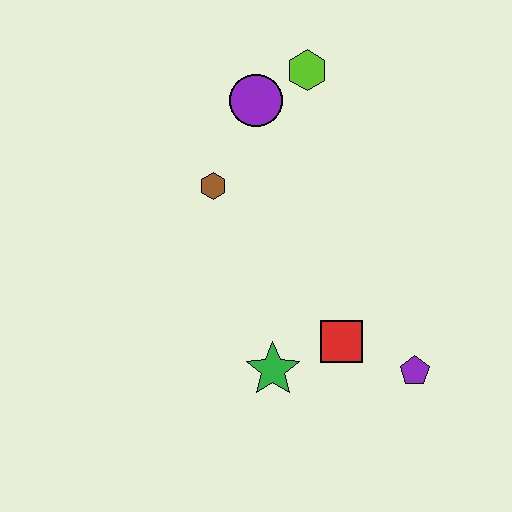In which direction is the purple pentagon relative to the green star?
The purple pentagon is to the right of the green star.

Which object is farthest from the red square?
The lime hexagon is farthest from the red square.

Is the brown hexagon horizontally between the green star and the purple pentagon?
No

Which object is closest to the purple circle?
The lime hexagon is closest to the purple circle.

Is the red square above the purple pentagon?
Yes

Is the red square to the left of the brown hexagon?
No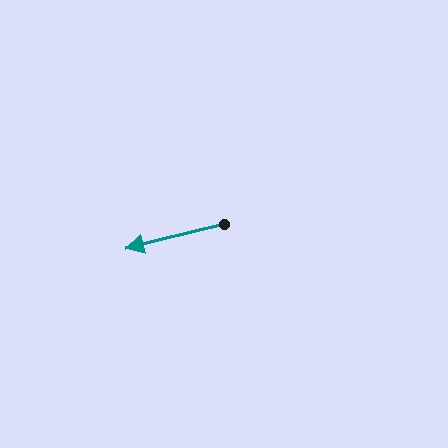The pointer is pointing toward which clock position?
Roughly 9 o'clock.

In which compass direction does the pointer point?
West.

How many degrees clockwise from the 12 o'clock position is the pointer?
Approximately 256 degrees.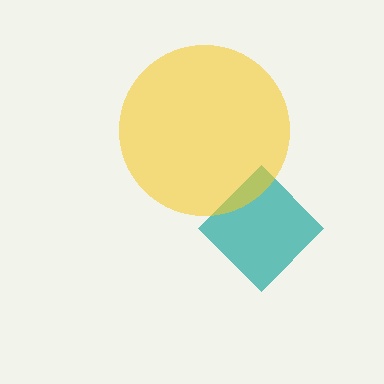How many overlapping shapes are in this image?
There are 2 overlapping shapes in the image.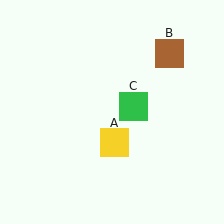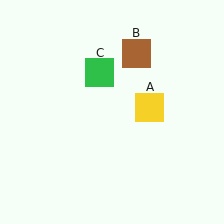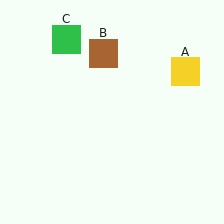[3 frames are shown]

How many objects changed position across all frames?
3 objects changed position: yellow square (object A), brown square (object B), green square (object C).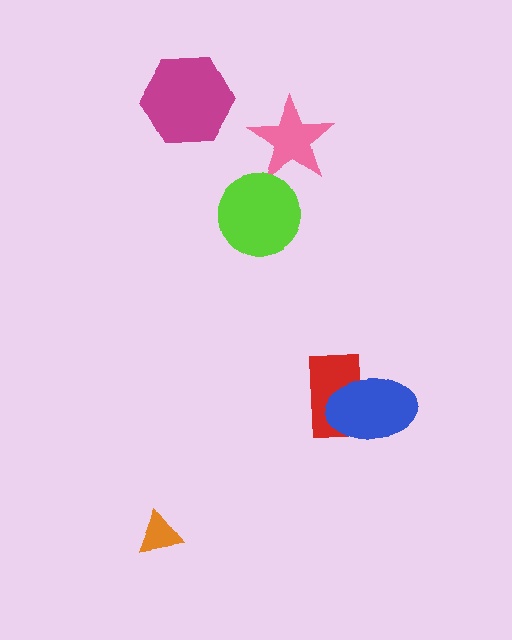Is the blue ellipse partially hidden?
No, no other shape covers it.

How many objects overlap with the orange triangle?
0 objects overlap with the orange triangle.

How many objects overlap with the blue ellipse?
1 object overlaps with the blue ellipse.